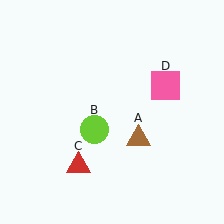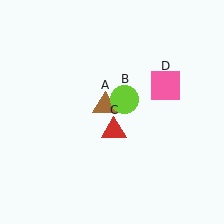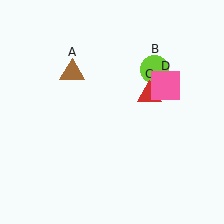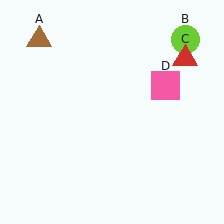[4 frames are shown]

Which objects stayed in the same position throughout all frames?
Pink square (object D) remained stationary.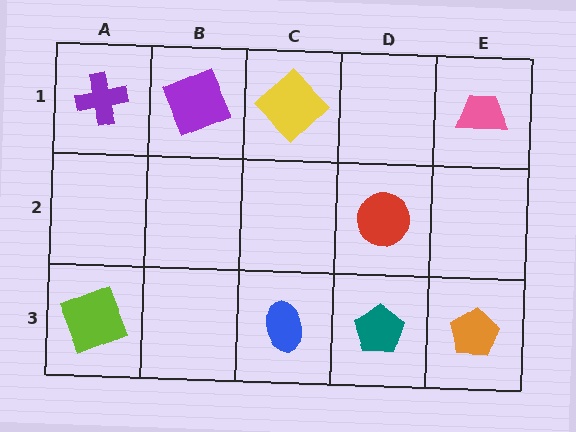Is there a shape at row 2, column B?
No, that cell is empty.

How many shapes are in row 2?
1 shape.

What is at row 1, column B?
A purple square.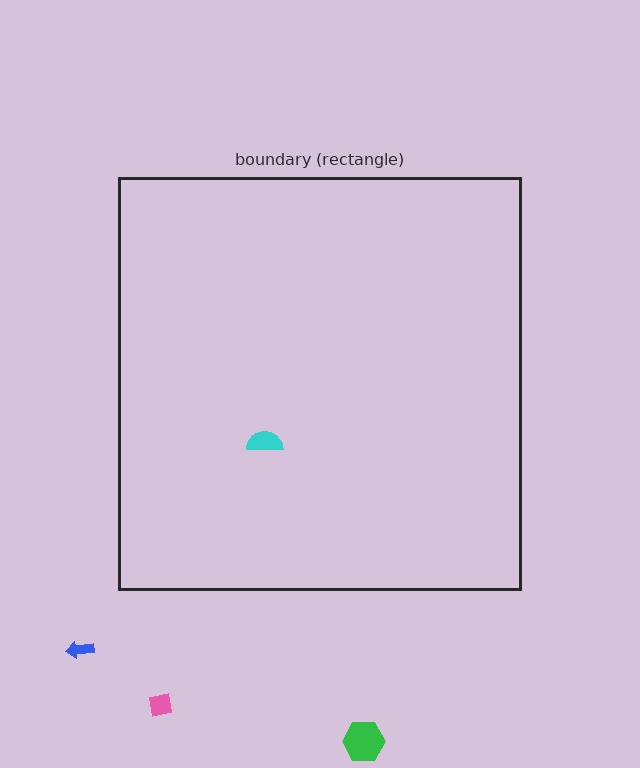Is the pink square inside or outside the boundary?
Outside.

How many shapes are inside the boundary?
1 inside, 3 outside.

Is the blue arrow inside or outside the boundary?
Outside.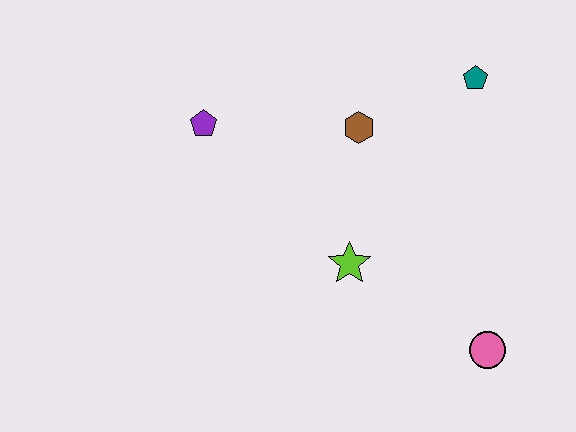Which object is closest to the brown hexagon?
The teal pentagon is closest to the brown hexagon.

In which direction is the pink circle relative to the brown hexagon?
The pink circle is below the brown hexagon.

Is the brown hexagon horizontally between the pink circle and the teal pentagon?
No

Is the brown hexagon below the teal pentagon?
Yes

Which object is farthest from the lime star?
The teal pentagon is farthest from the lime star.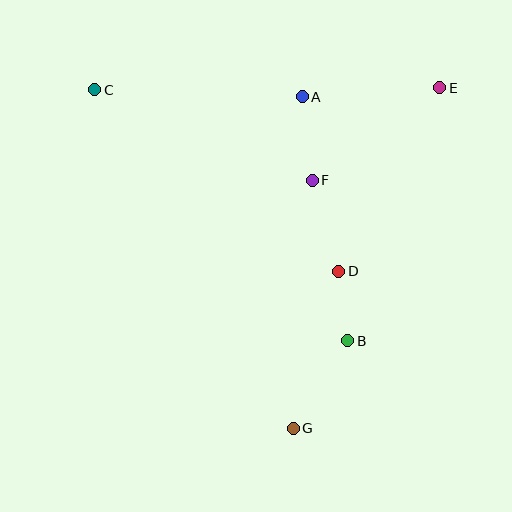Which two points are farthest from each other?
Points C and G are farthest from each other.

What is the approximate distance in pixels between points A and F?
The distance between A and F is approximately 84 pixels.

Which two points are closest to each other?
Points B and D are closest to each other.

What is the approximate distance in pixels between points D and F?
The distance between D and F is approximately 95 pixels.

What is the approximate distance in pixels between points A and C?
The distance between A and C is approximately 208 pixels.